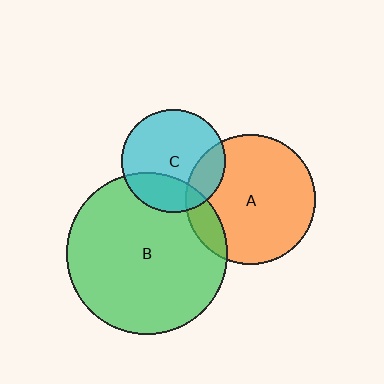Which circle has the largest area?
Circle B (green).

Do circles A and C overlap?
Yes.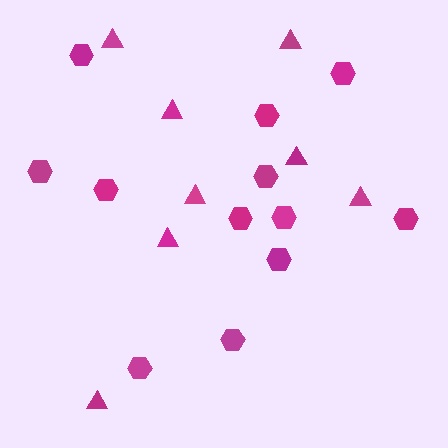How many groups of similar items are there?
There are 2 groups: one group of triangles (8) and one group of hexagons (12).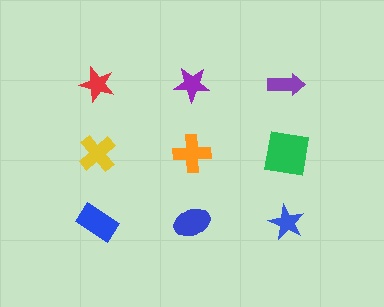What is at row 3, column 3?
A blue star.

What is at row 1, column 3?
A purple arrow.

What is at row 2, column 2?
An orange cross.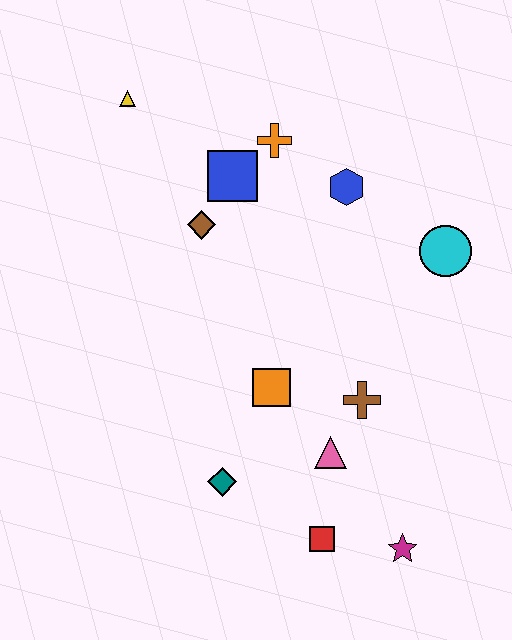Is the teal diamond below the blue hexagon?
Yes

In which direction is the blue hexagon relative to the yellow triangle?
The blue hexagon is to the right of the yellow triangle.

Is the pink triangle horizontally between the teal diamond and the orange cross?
No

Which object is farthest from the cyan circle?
The yellow triangle is farthest from the cyan circle.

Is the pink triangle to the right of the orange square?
Yes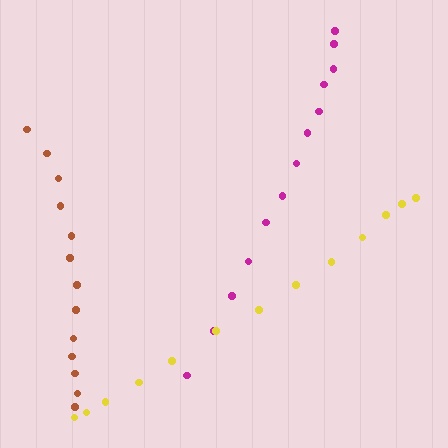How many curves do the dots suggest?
There are 3 distinct paths.